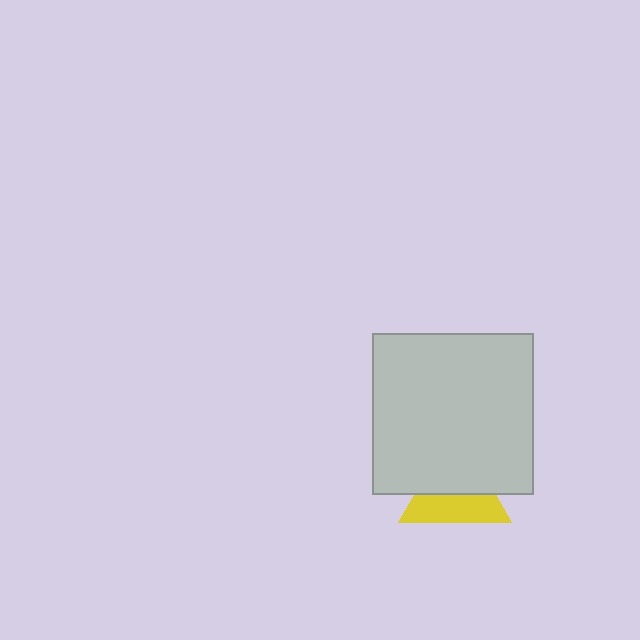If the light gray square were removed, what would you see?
You would see the complete yellow triangle.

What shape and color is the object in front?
The object in front is a light gray square.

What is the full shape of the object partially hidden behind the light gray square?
The partially hidden object is a yellow triangle.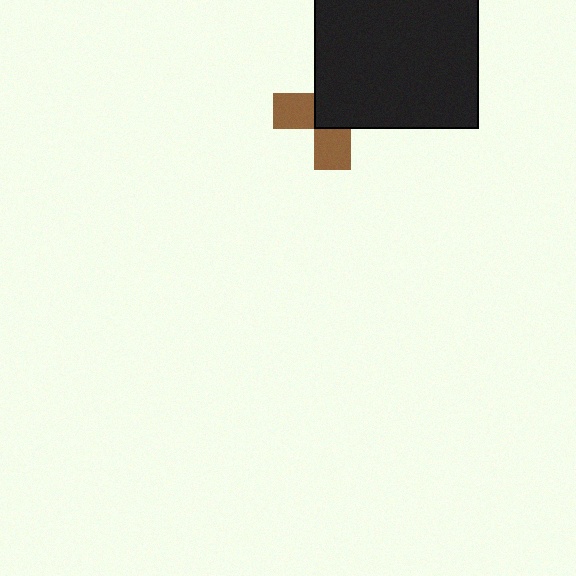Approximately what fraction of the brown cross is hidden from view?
Roughly 60% of the brown cross is hidden behind the black square.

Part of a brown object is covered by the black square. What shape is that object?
It is a cross.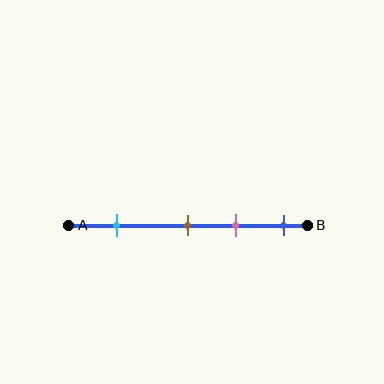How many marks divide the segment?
There are 4 marks dividing the segment.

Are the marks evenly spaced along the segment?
No, the marks are not evenly spaced.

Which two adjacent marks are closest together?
The brown and pink marks are the closest adjacent pair.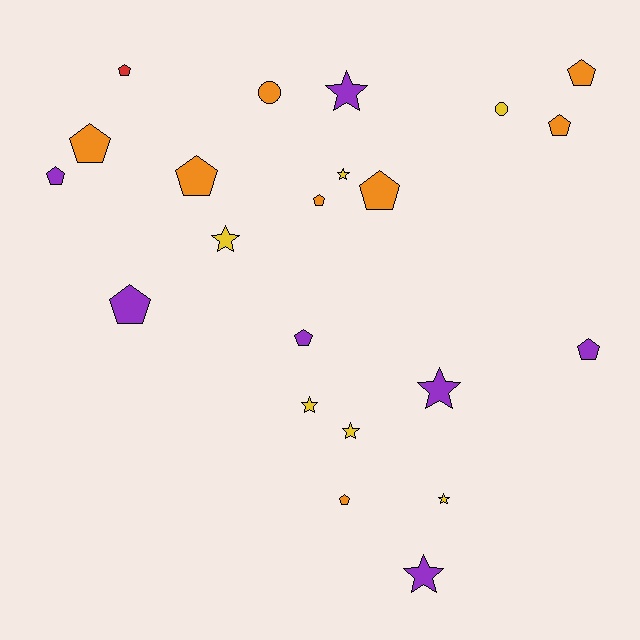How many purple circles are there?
There are no purple circles.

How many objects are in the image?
There are 22 objects.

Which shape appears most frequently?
Pentagon, with 12 objects.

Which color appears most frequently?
Orange, with 8 objects.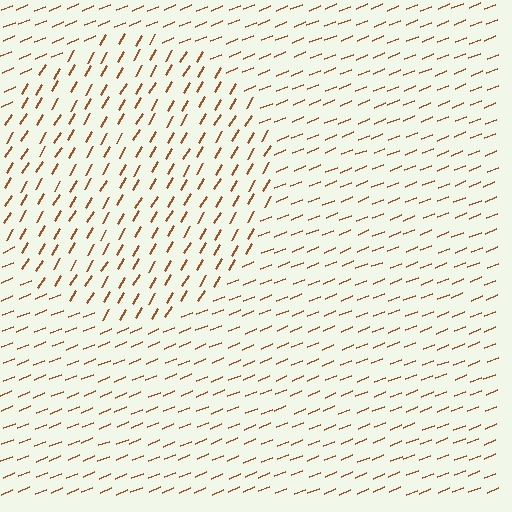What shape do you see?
I see a circle.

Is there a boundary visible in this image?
Yes, there is a texture boundary formed by a change in line orientation.